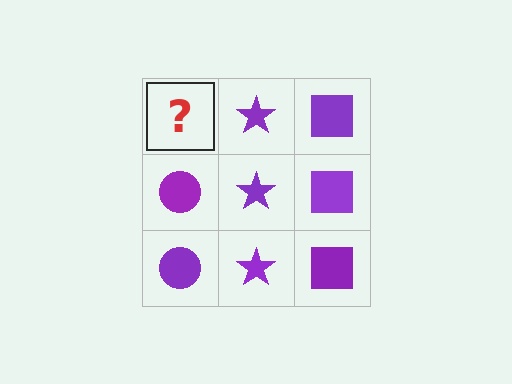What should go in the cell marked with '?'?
The missing cell should contain a purple circle.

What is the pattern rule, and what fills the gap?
The rule is that each column has a consistent shape. The gap should be filled with a purple circle.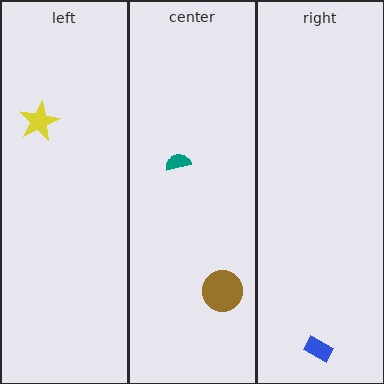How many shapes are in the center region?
2.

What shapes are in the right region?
The blue rectangle.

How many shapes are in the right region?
1.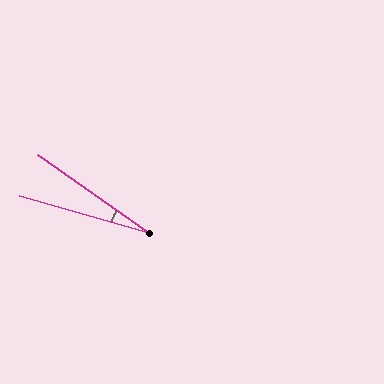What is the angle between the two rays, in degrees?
Approximately 19 degrees.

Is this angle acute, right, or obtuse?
It is acute.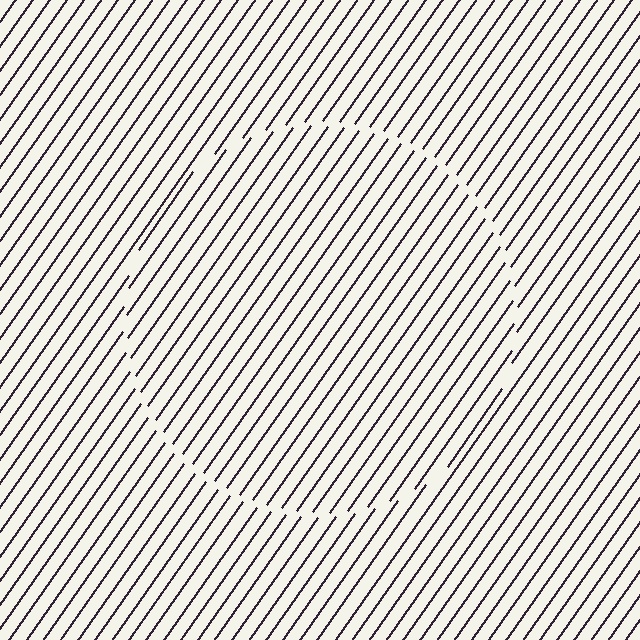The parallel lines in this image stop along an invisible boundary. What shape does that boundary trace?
An illusory circle. The interior of the shape contains the same grating, shifted by half a period — the contour is defined by the phase discontinuity where line-ends from the inner and outer gratings abut.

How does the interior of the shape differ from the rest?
The interior of the shape contains the same grating, shifted by half a period — the contour is defined by the phase discontinuity where line-ends from the inner and outer gratings abut.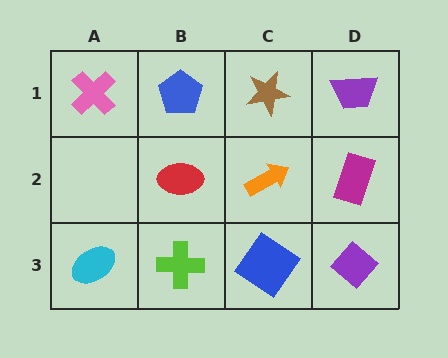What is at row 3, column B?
A lime cross.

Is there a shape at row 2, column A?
No, that cell is empty.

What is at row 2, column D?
A magenta rectangle.